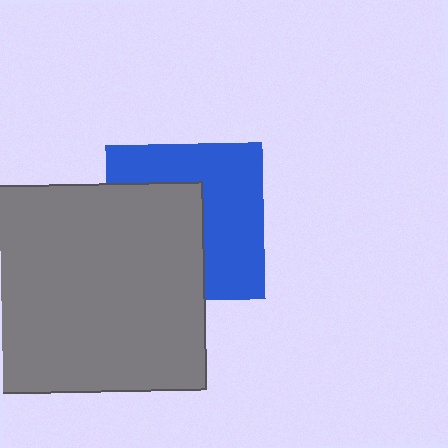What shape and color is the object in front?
The object in front is a gray square.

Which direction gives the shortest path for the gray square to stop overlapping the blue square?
Moving left gives the shortest separation.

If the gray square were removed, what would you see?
You would see the complete blue square.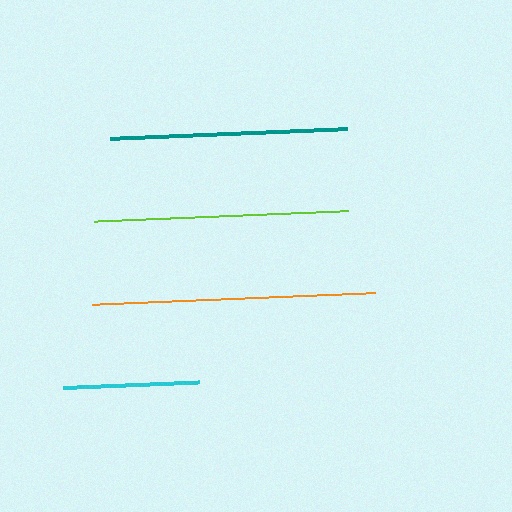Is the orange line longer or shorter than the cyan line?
The orange line is longer than the cyan line.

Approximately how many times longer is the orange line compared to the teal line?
The orange line is approximately 1.2 times the length of the teal line.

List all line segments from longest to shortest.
From longest to shortest: orange, lime, teal, cyan.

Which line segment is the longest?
The orange line is the longest at approximately 284 pixels.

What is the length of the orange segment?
The orange segment is approximately 284 pixels long.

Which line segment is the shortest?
The cyan line is the shortest at approximately 136 pixels.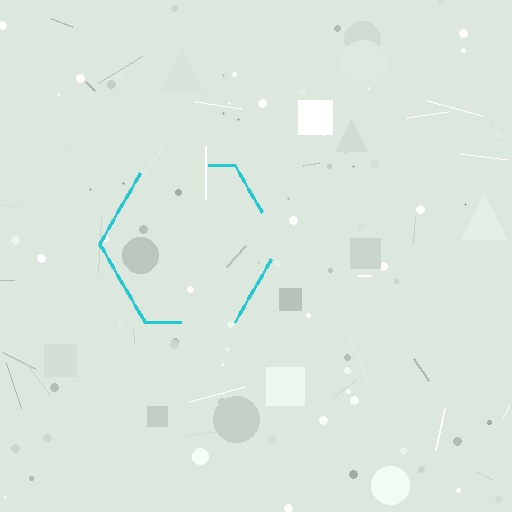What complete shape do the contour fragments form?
The contour fragments form a hexagon.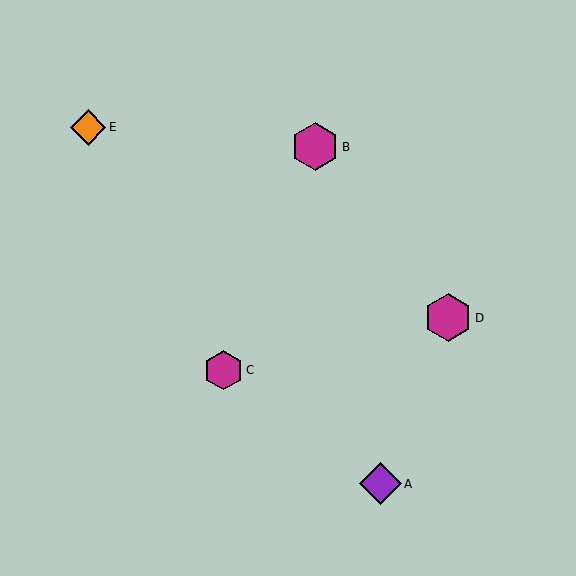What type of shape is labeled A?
Shape A is a purple diamond.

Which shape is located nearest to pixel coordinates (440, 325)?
The magenta hexagon (labeled D) at (448, 318) is nearest to that location.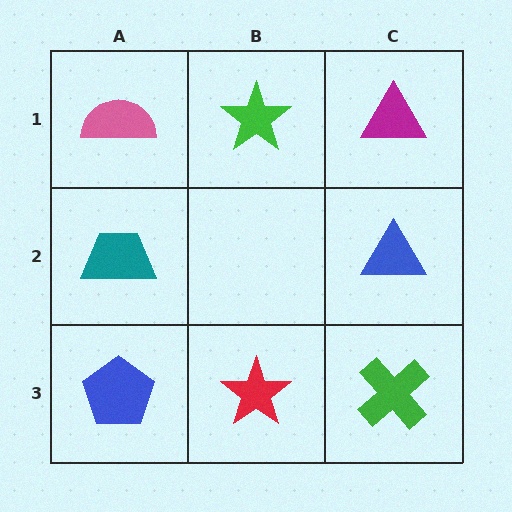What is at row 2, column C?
A blue triangle.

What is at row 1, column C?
A magenta triangle.